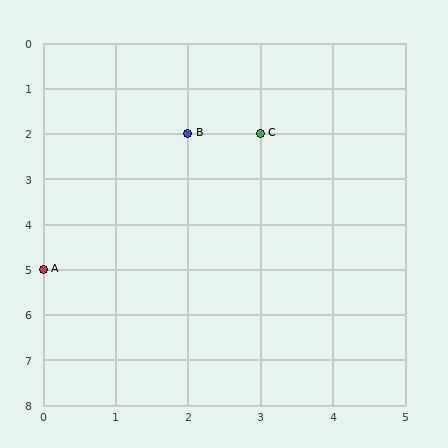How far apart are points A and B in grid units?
Points A and B are 2 columns and 3 rows apart (about 3.6 grid units diagonally).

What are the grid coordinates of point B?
Point B is at grid coordinates (2, 2).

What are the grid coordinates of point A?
Point A is at grid coordinates (0, 5).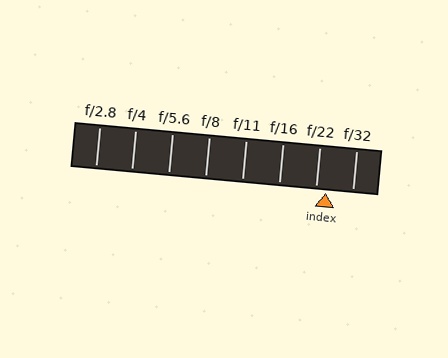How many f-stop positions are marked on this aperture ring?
There are 8 f-stop positions marked.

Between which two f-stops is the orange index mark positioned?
The index mark is between f/22 and f/32.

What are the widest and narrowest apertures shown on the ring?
The widest aperture shown is f/2.8 and the narrowest is f/32.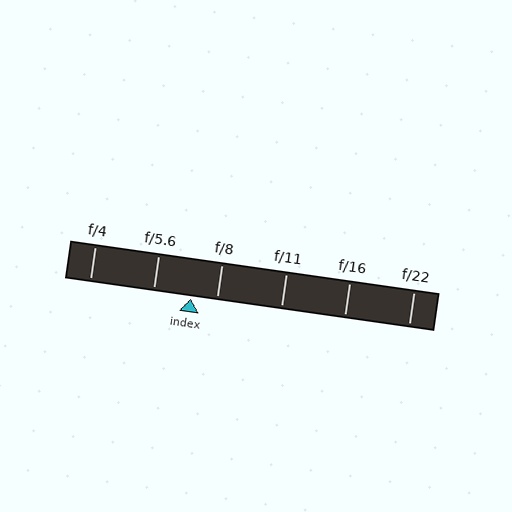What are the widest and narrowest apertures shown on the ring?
The widest aperture shown is f/4 and the narrowest is f/22.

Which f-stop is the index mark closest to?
The index mark is closest to f/8.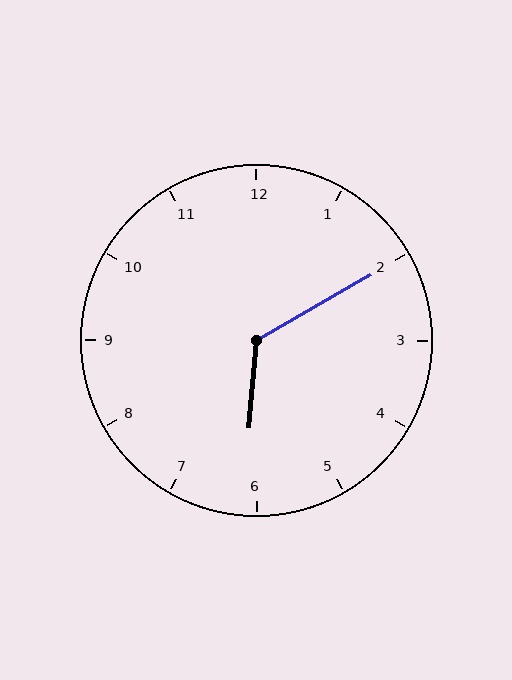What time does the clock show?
6:10.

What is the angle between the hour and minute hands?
Approximately 125 degrees.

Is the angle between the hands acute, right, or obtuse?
It is obtuse.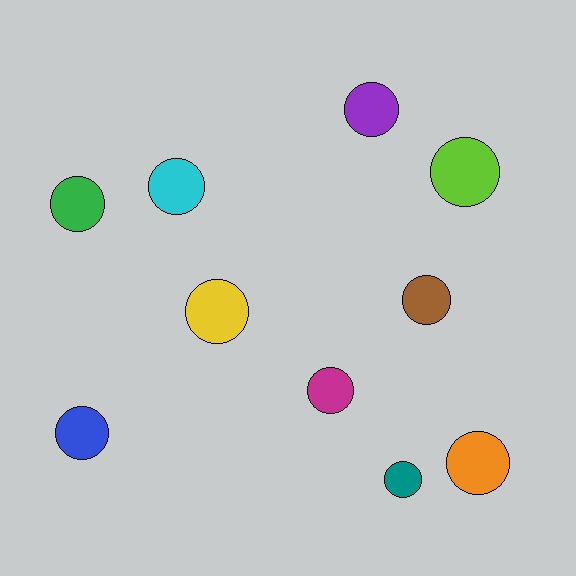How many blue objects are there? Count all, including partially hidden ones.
There is 1 blue object.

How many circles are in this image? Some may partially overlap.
There are 10 circles.